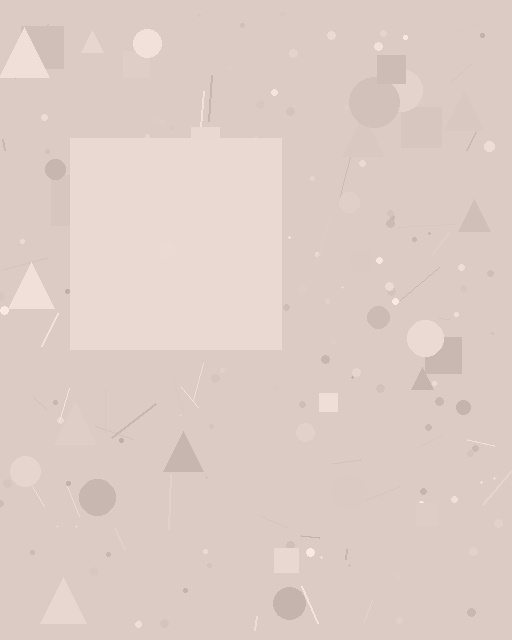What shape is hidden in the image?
A square is hidden in the image.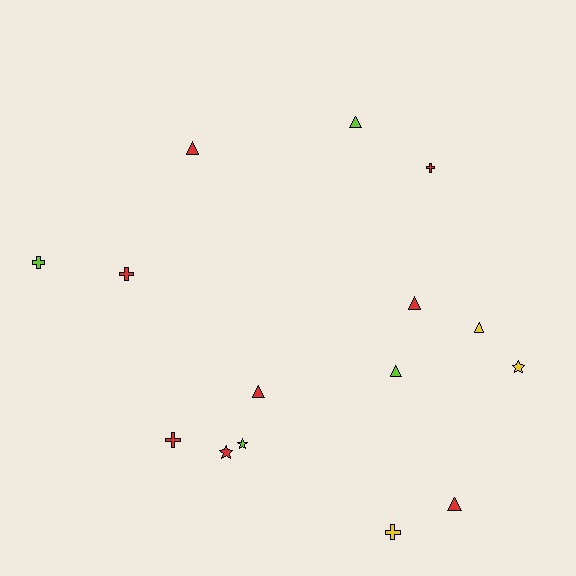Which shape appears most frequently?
Triangle, with 7 objects.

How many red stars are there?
There is 1 red star.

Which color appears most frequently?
Red, with 8 objects.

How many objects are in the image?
There are 15 objects.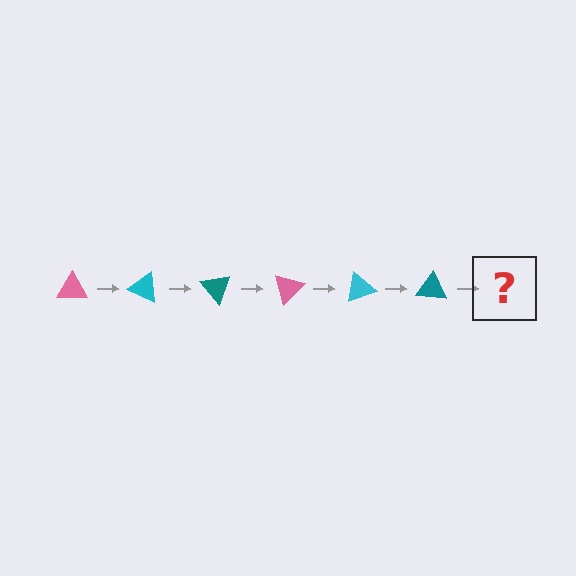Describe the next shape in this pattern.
It should be a pink triangle, rotated 150 degrees from the start.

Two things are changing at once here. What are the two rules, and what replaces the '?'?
The two rules are that it rotates 25 degrees each step and the color cycles through pink, cyan, and teal. The '?' should be a pink triangle, rotated 150 degrees from the start.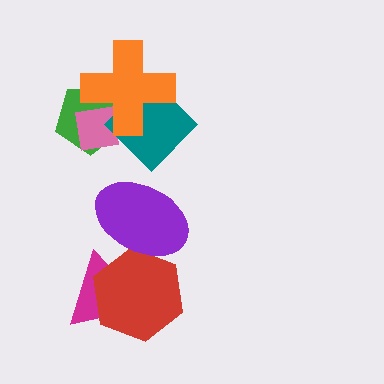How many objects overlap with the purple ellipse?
2 objects overlap with the purple ellipse.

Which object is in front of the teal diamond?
The orange cross is in front of the teal diamond.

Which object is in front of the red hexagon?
The purple ellipse is in front of the red hexagon.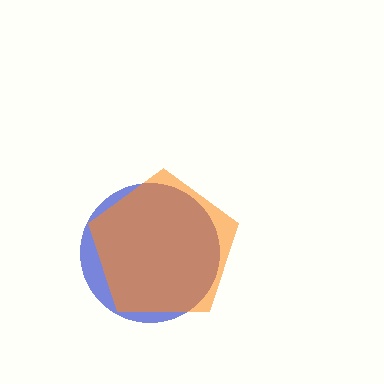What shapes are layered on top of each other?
The layered shapes are: a blue circle, an orange pentagon.